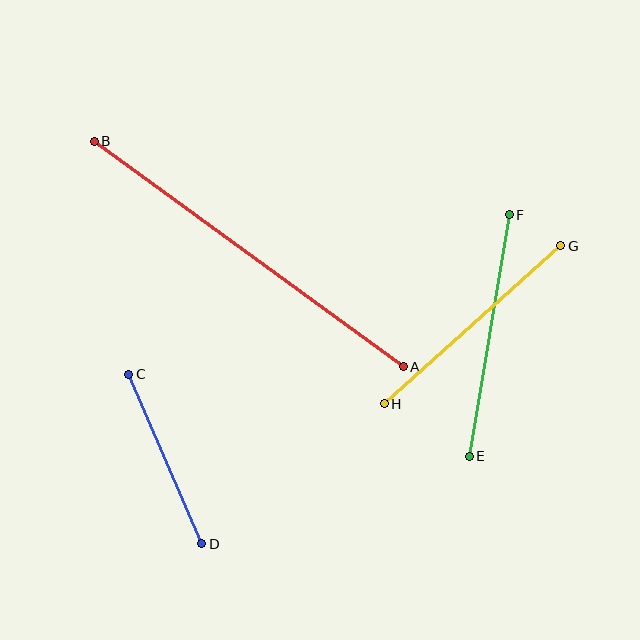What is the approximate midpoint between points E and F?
The midpoint is at approximately (489, 336) pixels.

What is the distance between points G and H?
The distance is approximately 237 pixels.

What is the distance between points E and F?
The distance is approximately 245 pixels.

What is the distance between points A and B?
The distance is approximately 382 pixels.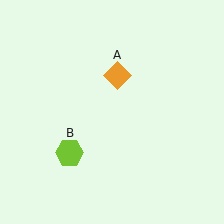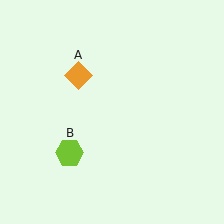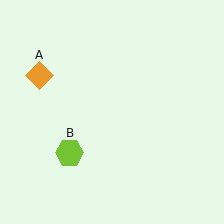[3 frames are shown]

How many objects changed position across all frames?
1 object changed position: orange diamond (object A).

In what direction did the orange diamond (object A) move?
The orange diamond (object A) moved left.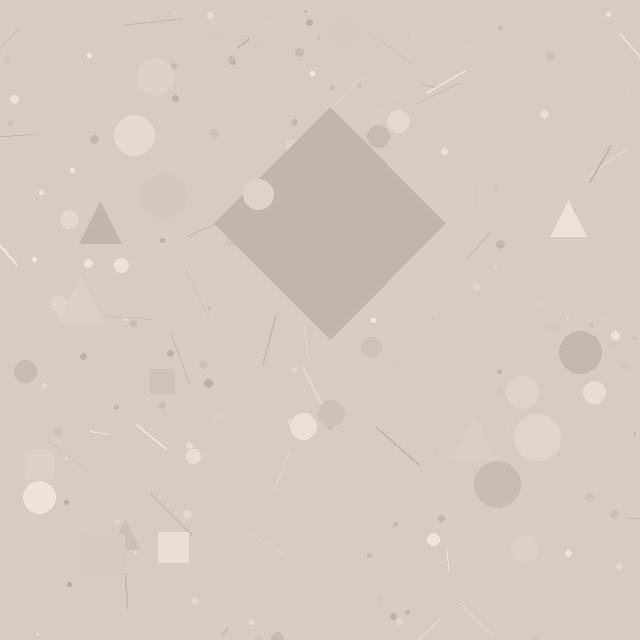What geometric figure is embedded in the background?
A diamond is embedded in the background.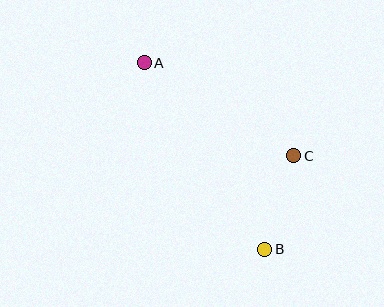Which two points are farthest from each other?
Points A and B are farthest from each other.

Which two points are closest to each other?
Points B and C are closest to each other.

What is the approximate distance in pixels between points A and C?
The distance between A and C is approximately 176 pixels.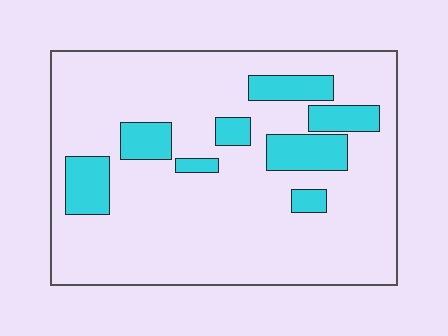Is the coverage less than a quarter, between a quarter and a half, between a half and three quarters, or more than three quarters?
Less than a quarter.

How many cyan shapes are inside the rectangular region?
8.